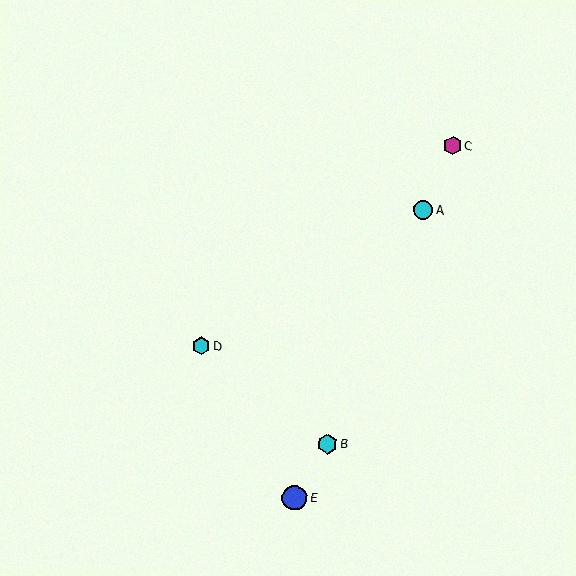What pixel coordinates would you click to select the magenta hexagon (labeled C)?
Click at (452, 145) to select the magenta hexagon C.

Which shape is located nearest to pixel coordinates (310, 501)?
The blue circle (labeled E) at (295, 498) is nearest to that location.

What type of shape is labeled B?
Shape B is a cyan hexagon.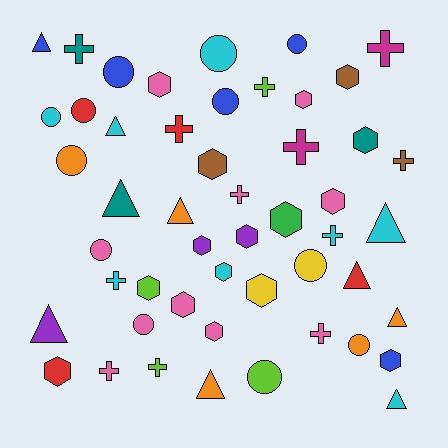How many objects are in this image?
There are 50 objects.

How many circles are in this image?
There are 12 circles.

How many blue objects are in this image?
There are 5 blue objects.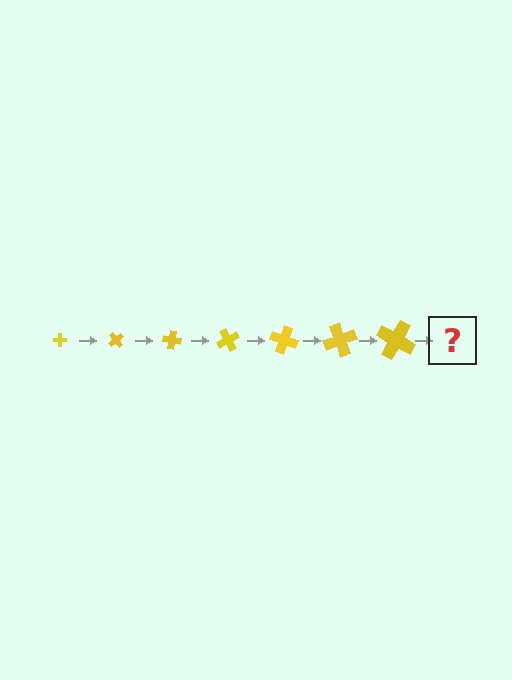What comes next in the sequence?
The next element should be a cross, larger than the previous one and rotated 350 degrees from the start.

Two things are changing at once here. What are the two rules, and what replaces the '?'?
The two rules are that the cross grows larger each step and it rotates 50 degrees each step. The '?' should be a cross, larger than the previous one and rotated 350 degrees from the start.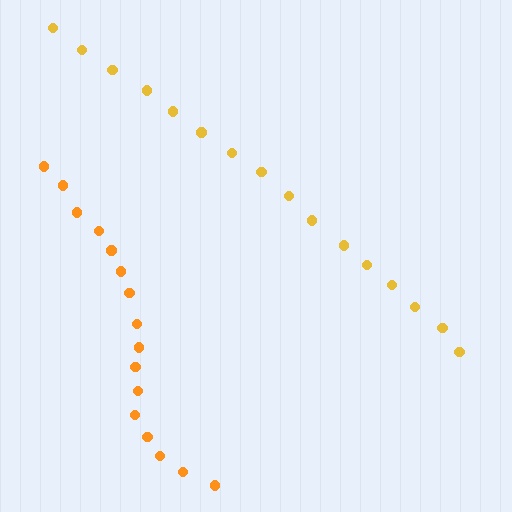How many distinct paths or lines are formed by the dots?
There are 2 distinct paths.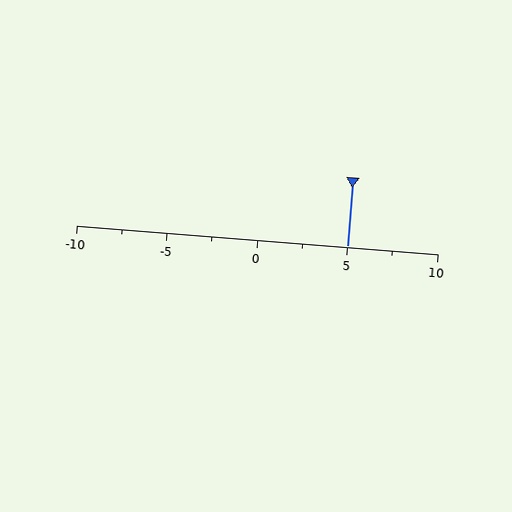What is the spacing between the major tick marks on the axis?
The major ticks are spaced 5 apart.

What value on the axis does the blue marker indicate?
The marker indicates approximately 5.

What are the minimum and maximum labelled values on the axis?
The axis runs from -10 to 10.